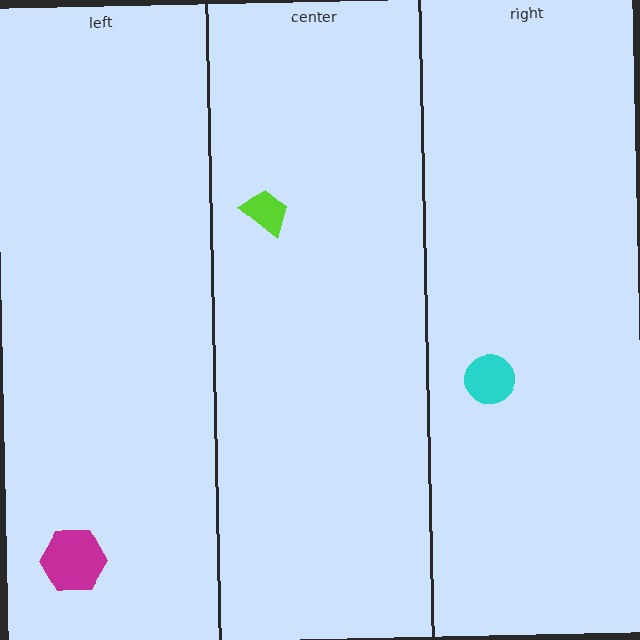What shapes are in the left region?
The magenta hexagon.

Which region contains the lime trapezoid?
The center region.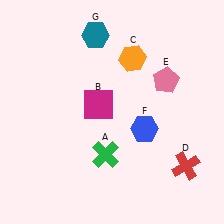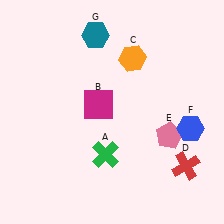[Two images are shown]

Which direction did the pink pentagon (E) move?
The pink pentagon (E) moved down.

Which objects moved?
The objects that moved are: the pink pentagon (E), the blue hexagon (F).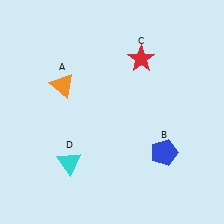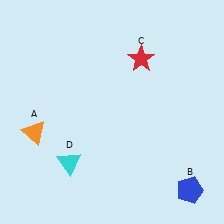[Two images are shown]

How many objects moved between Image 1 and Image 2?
2 objects moved between the two images.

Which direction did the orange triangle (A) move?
The orange triangle (A) moved down.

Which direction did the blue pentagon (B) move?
The blue pentagon (B) moved down.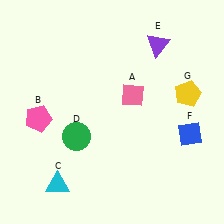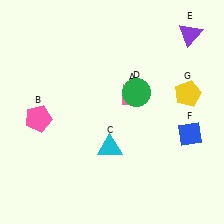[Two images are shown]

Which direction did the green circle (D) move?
The green circle (D) moved right.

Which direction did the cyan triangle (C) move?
The cyan triangle (C) moved right.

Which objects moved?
The objects that moved are: the cyan triangle (C), the green circle (D), the purple triangle (E).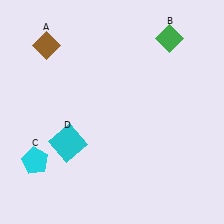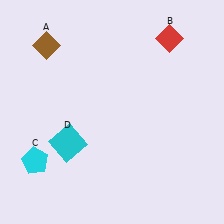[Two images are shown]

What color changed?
The diamond (B) changed from green in Image 1 to red in Image 2.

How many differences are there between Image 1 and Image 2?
There is 1 difference between the two images.